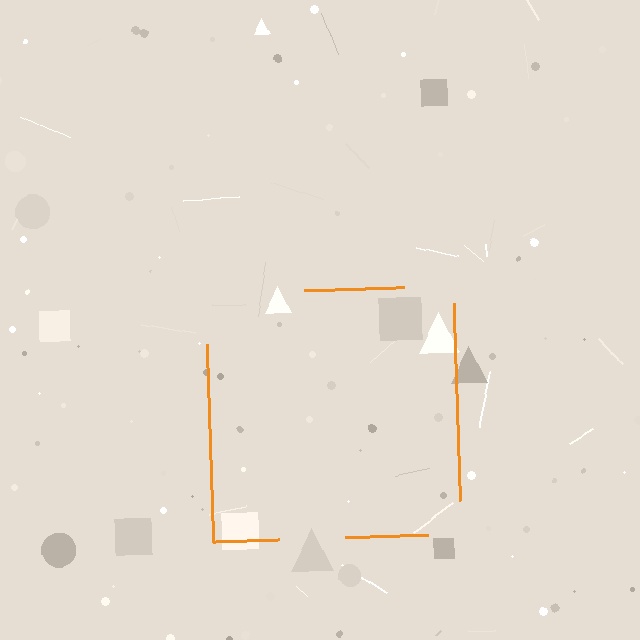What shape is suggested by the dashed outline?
The dashed outline suggests a square.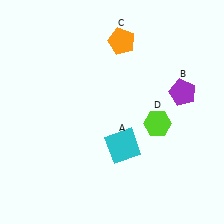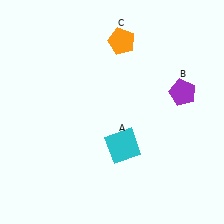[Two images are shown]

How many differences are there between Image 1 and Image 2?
There is 1 difference between the two images.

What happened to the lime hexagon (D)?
The lime hexagon (D) was removed in Image 2. It was in the bottom-right area of Image 1.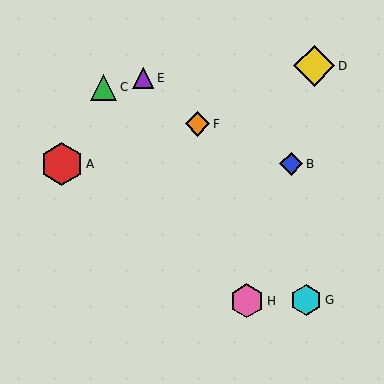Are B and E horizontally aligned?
No, B is at y≈164 and E is at y≈78.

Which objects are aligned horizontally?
Objects A, B are aligned horizontally.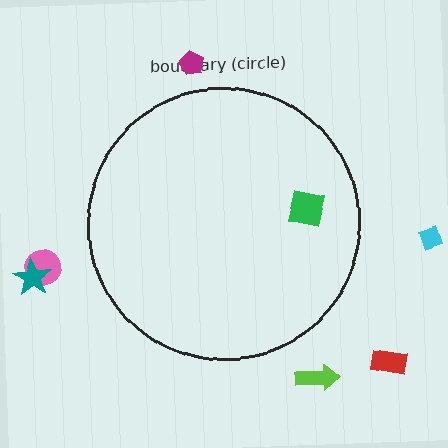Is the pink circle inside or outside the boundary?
Outside.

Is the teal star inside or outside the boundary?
Outside.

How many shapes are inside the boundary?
1 inside, 6 outside.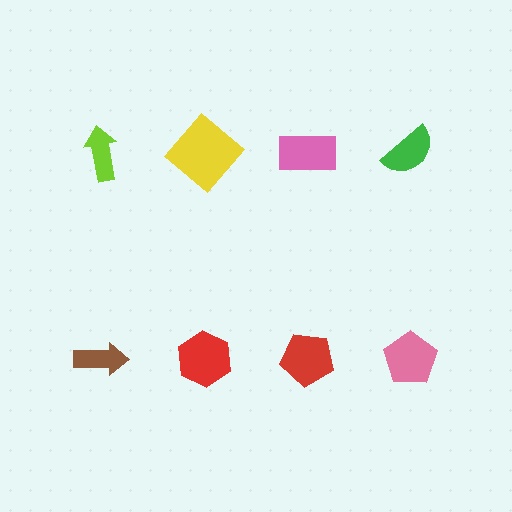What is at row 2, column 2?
A red hexagon.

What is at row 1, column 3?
A pink rectangle.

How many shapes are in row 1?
4 shapes.